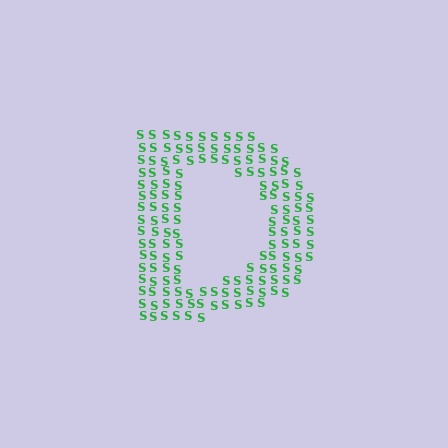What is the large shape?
The large shape is the letter D.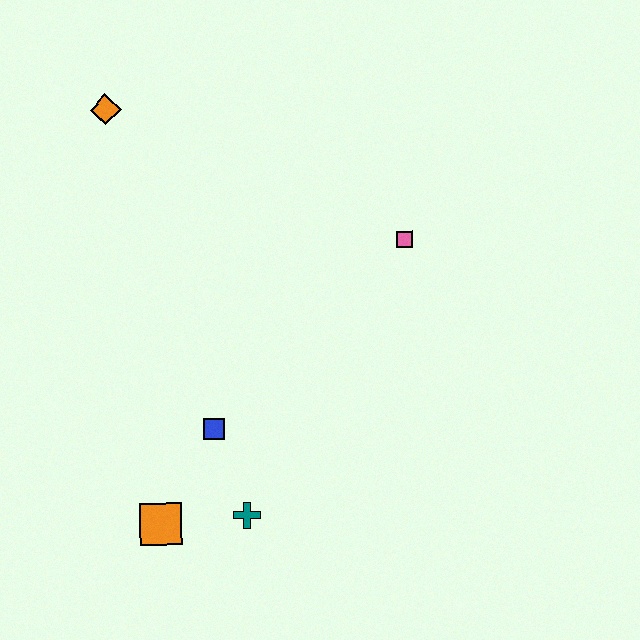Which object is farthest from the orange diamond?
The teal cross is farthest from the orange diamond.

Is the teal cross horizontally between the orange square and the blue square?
No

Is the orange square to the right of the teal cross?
No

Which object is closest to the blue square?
The teal cross is closest to the blue square.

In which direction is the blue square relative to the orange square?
The blue square is above the orange square.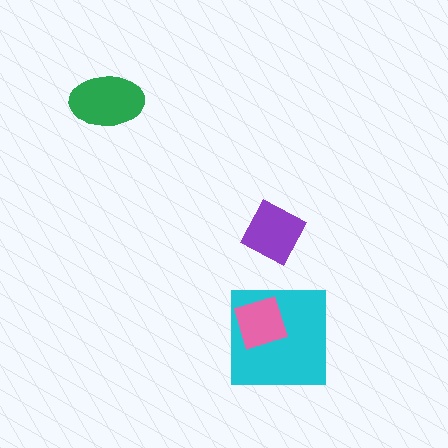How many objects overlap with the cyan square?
1 object overlaps with the cyan square.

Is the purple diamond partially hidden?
No, no other shape covers it.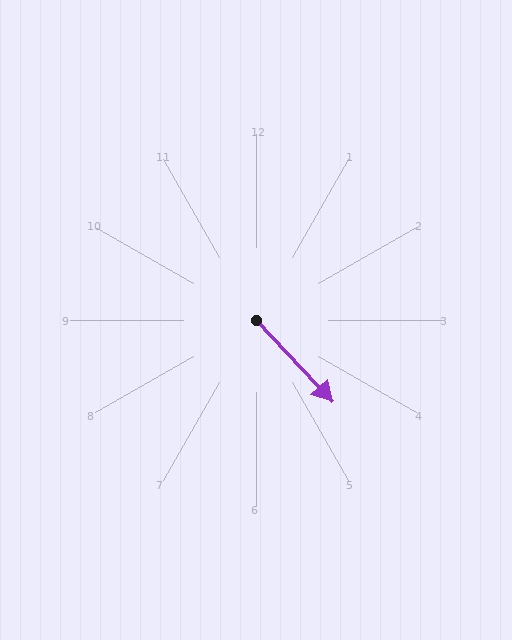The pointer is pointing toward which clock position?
Roughly 5 o'clock.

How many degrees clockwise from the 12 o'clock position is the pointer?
Approximately 137 degrees.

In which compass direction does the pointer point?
Southeast.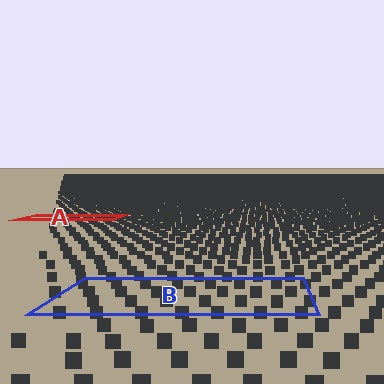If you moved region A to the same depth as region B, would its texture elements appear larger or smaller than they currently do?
They would appear larger. At a closer depth, the same texture elements are projected at a bigger on-screen size.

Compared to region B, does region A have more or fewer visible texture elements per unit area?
Region A has more texture elements per unit area — they are packed more densely because it is farther away.